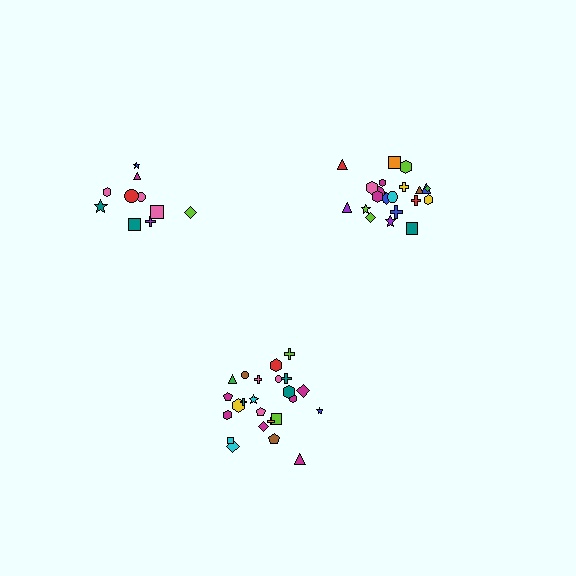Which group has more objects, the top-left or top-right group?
The top-right group.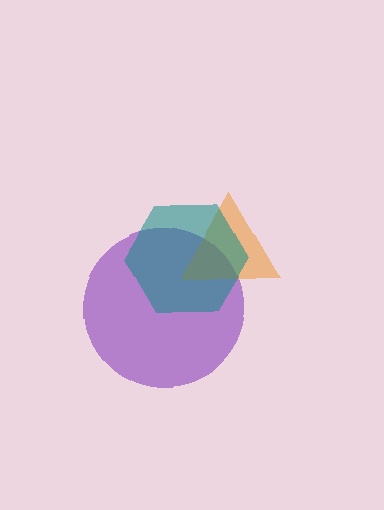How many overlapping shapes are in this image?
There are 3 overlapping shapes in the image.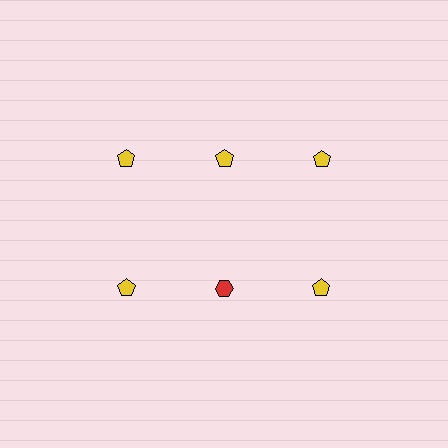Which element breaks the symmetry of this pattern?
The red hexagon in the second row, second from left column breaks the symmetry. All other shapes are yellow pentagons.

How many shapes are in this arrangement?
There are 6 shapes arranged in a grid pattern.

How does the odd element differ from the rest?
It differs in both color (red instead of yellow) and shape (hexagon instead of pentagon).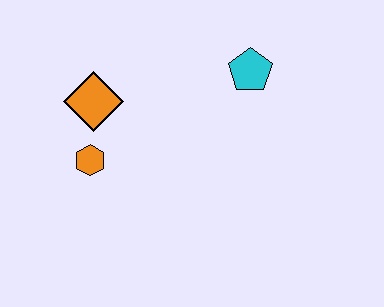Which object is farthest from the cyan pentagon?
The orange hexagon is farthest from the cyan pentagon.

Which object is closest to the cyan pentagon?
The orange diamond is closest to the cyan pentagon.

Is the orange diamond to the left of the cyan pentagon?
Yes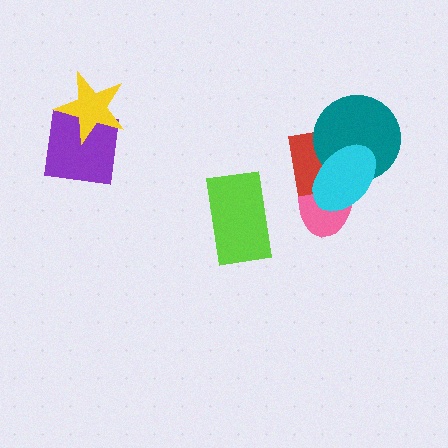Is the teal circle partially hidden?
Yes, it is partially covered by another shape.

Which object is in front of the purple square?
The yellow star is in front of the purple square.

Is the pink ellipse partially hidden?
Yes, it is partially covered by another shape.